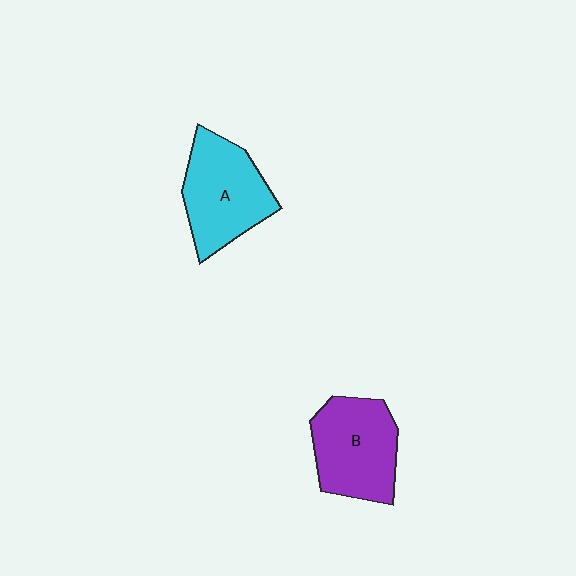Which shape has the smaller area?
Shape B (purple).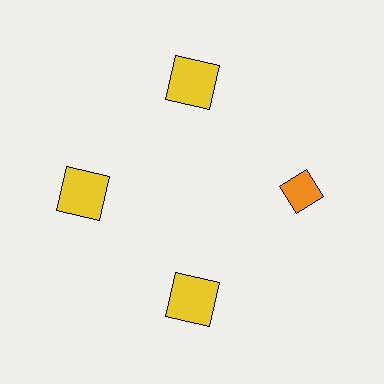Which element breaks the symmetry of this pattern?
The orange diamond at roughly the 3 o'clock position breaks the symmetry. All other shapes are yellow squares.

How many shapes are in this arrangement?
There are 4 shapes arranged in a ring pattern.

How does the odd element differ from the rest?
It differs in both color (orange instead of yellow) and shape (diamond instead of square).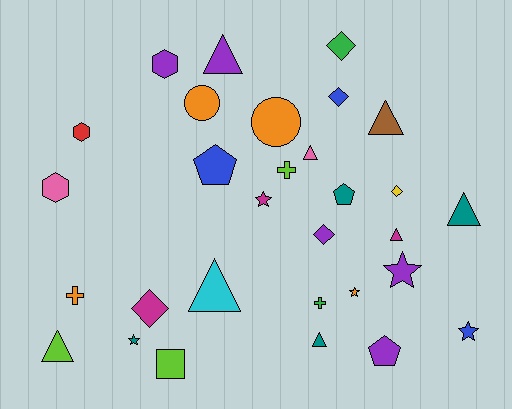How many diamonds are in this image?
There are 5 diamonds.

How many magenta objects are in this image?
There are 3 magenta objects.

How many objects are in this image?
There are 30 objects.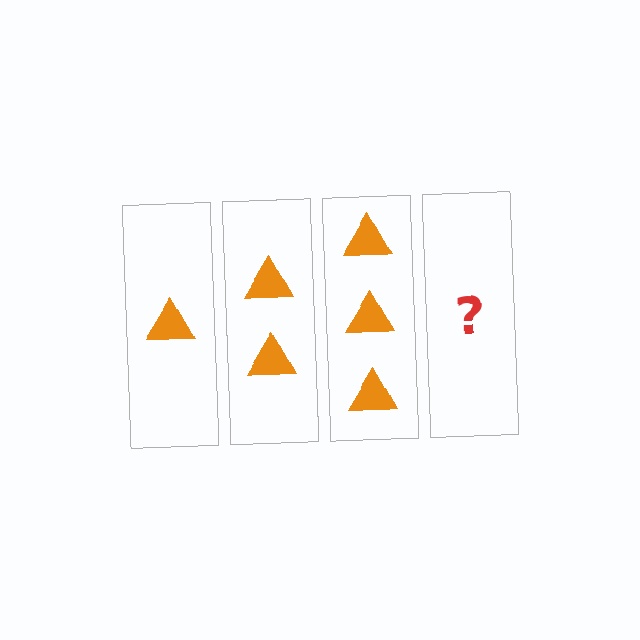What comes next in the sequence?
The next element should be 4 triangles.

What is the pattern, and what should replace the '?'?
The pattern is that each step adds one more triangle. The '?' should be 4 triangles.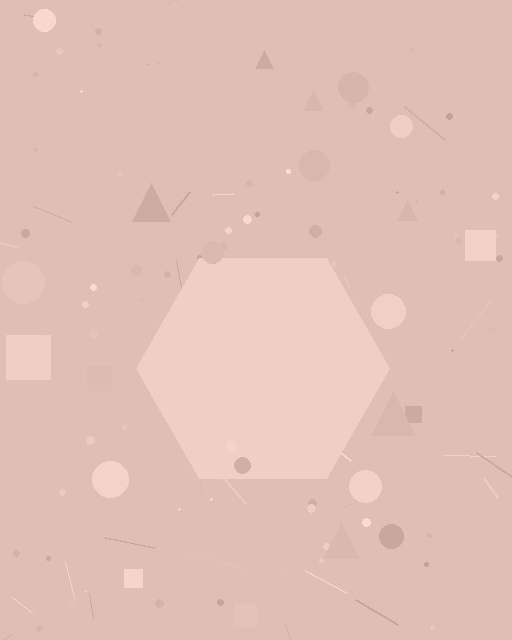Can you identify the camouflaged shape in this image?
The camouflaged shape is a hexagon.